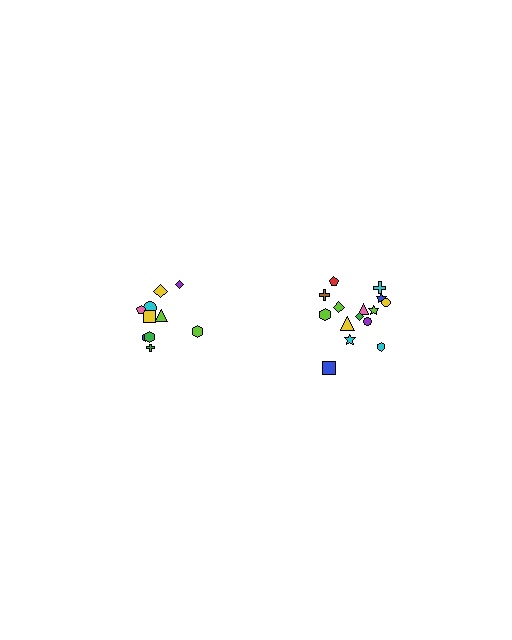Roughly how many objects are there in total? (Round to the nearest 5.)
Roughly 25 objects in total.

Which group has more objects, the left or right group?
The right group.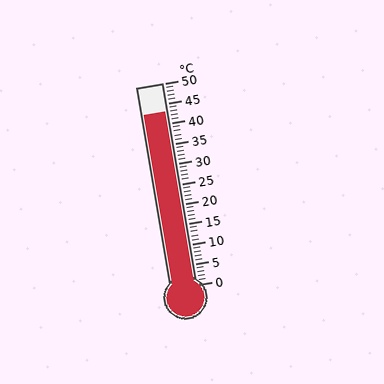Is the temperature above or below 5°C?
The temperature is above 5°C.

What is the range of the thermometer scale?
The thermometer scale ranges from 0°C to 50°C.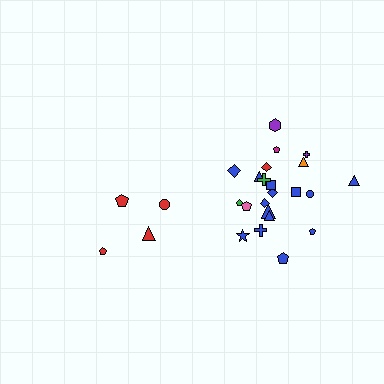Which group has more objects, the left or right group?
The right group.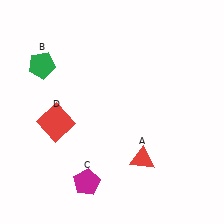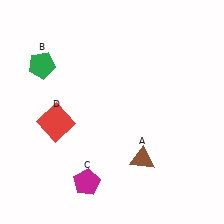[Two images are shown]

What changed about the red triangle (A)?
In Image 1, A is red. In Image 2, it changed to brown.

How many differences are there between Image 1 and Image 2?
There is 1 difference between the two images.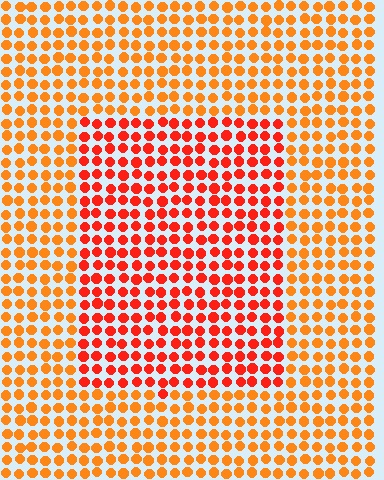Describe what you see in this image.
The image is filled with small orange elements in a uniform arrangement. A rectangle-shaped region is visible where the elements are tinted to a slightly different hue, forming a subtle color boundary.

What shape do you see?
I see a rectangle.